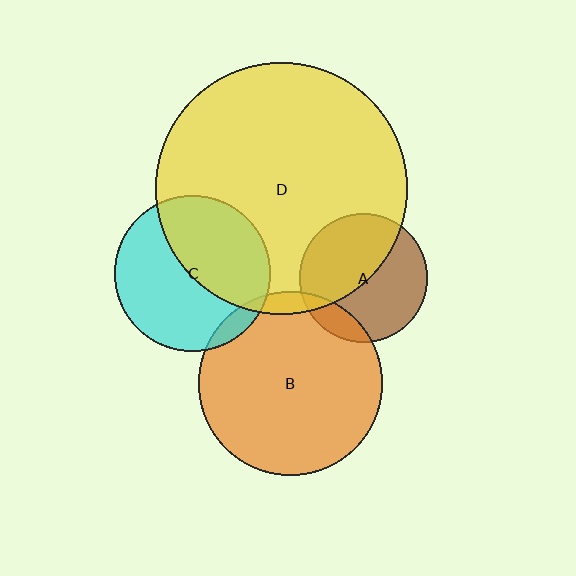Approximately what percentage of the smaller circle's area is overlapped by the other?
Approximately 5%.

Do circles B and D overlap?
Yes.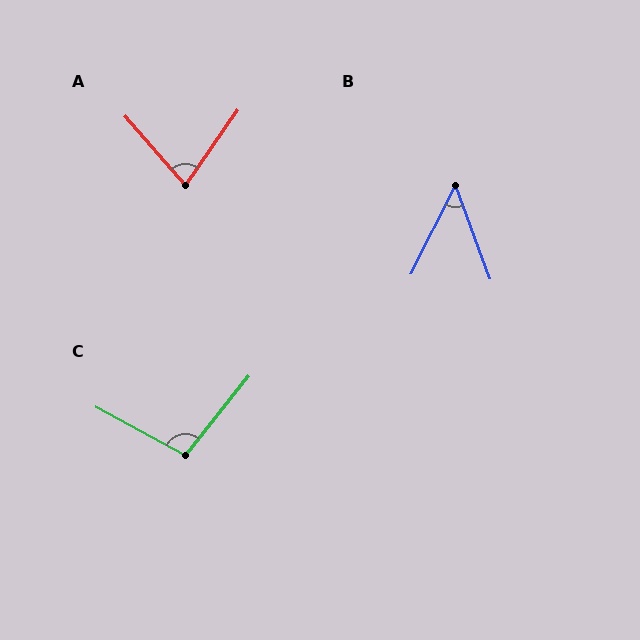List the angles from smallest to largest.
B (47°), A (76°), C (100°).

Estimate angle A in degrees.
Approximately 76 degrees.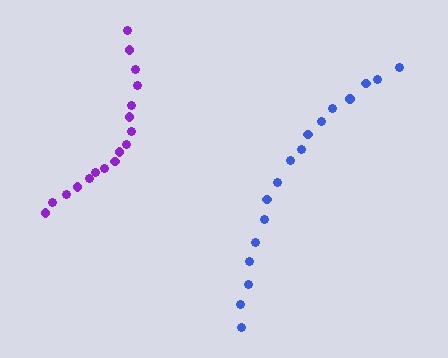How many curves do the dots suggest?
There are 2 distinct paths.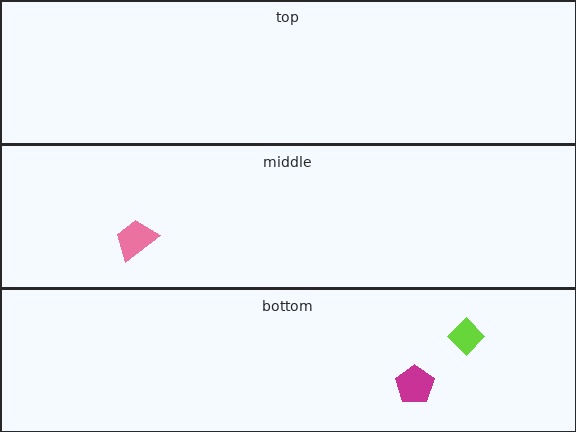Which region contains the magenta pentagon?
The bottom region.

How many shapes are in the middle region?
1.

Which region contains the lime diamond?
The bottom region.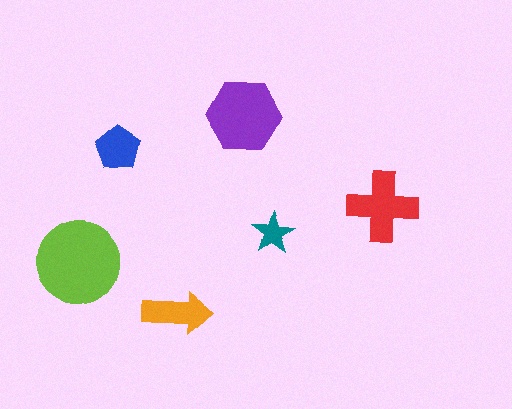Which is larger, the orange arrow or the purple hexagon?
The purple hexagon.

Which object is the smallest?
The teal star.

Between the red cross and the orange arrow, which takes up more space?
The red cross.